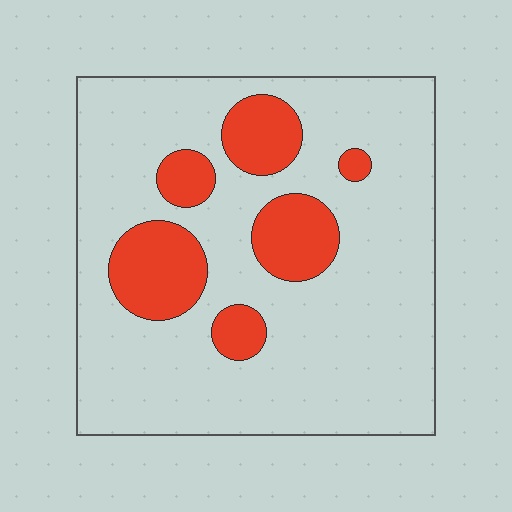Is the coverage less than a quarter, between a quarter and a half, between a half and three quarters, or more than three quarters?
Less than a quarter.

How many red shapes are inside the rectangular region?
6.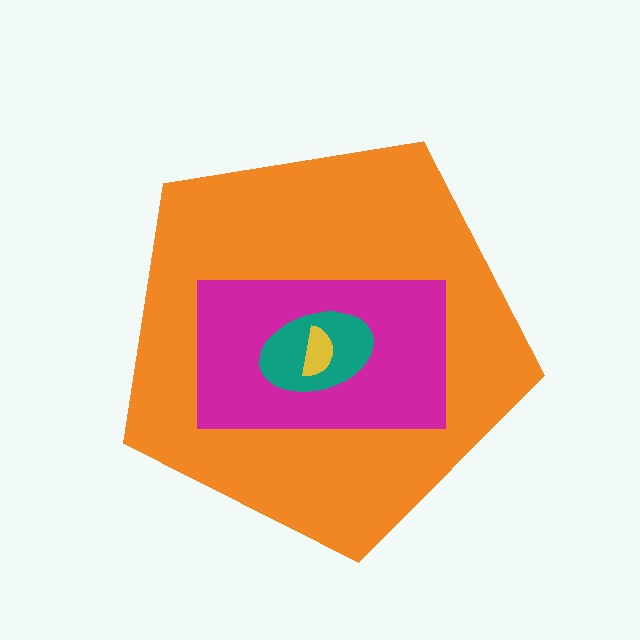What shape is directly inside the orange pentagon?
The magenta rectangle.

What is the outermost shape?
The orange pentagon.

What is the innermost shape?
The yellow semicircle.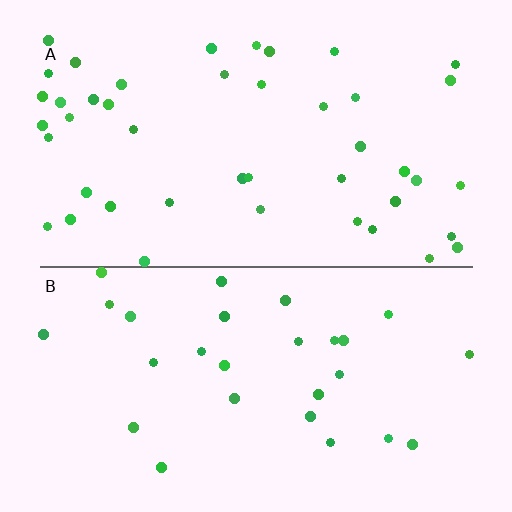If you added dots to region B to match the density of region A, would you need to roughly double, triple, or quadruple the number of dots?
Approximately double.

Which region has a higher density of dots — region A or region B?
A (the top).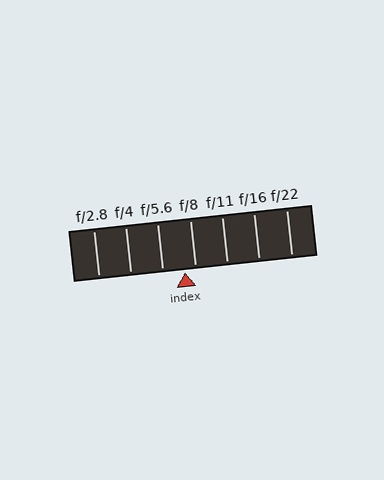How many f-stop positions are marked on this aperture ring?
There are 7 f-stop positions marked.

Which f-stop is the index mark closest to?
The index mark is closest to f/8.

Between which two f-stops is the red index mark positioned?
The index mark is between f/5.6 and f/8.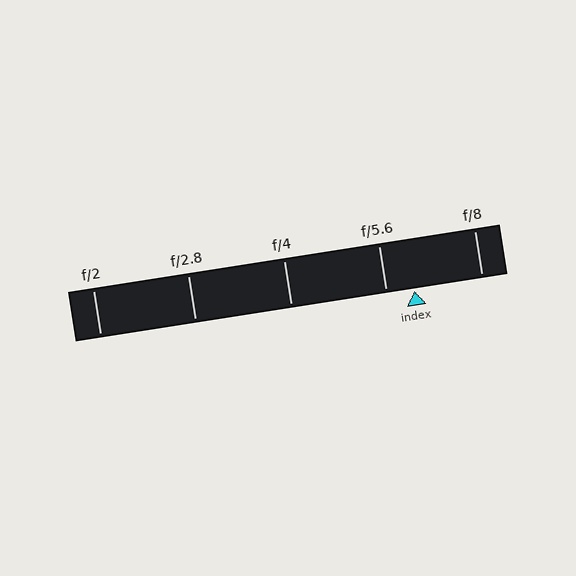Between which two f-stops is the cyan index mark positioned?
The index mark is between f/5.6 and f/8.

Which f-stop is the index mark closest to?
The index mark is closest to f/5.6.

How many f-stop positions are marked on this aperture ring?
There are 5 f-stop positions marked.